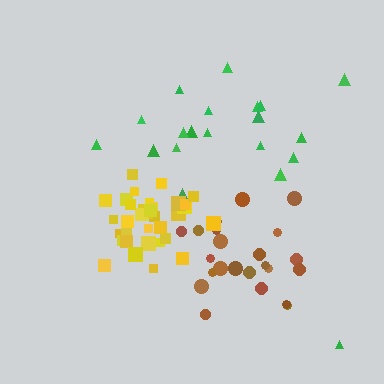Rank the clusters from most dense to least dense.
yellow, brown, green.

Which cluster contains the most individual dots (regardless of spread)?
Yellow (33).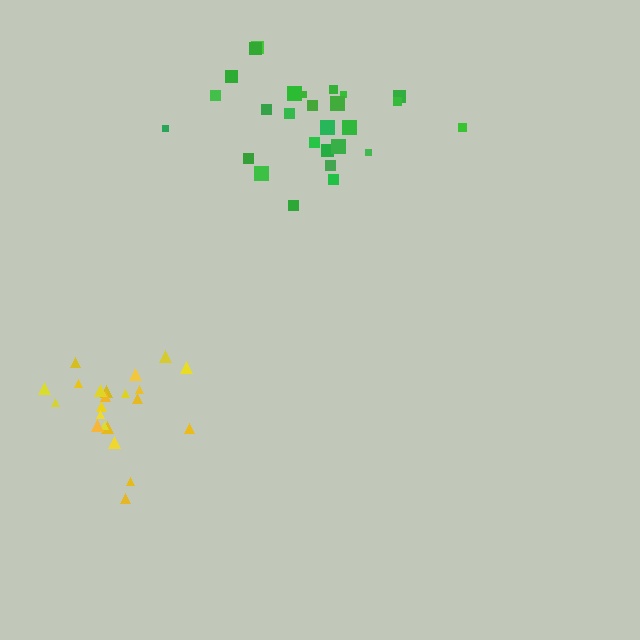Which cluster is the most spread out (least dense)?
Green.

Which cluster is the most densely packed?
Yellow.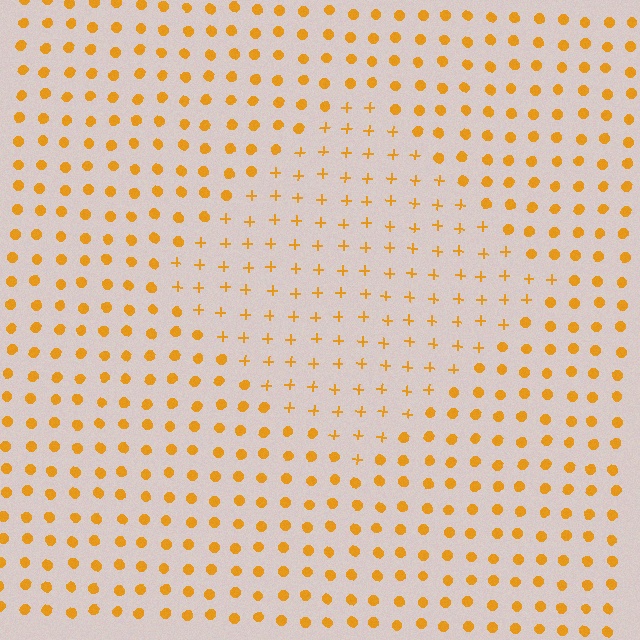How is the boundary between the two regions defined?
The boundary is defined by a change in element shape: plus signs inside vs. circles outside. All elements share the same color and spacing.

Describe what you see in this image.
The image is filled with small orange elements arranged in a uniform grid. A diamond-shaped region contains plus signs, while the surrounding area contains circles. The boundary is defined purely by the change in element shape.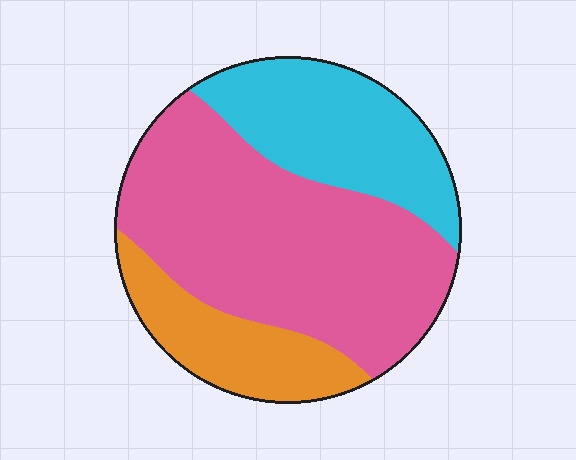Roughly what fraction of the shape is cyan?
Cyan takes up about one quarter (1/4) of the shape.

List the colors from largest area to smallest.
From largest to smallest: pink, cyan, orange.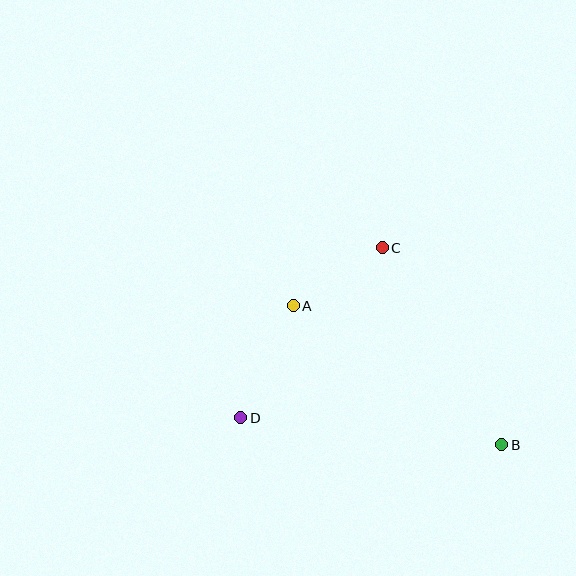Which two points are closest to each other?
Points A and C are closest to each other.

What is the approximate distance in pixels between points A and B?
The distance between A and B is approximately 250 pixels.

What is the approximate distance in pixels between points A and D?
The distance between A and D is approximately 124 pixels.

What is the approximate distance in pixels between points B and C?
The distance between B and C is approximately 230 pixels.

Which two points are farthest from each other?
Points B and D are farthest from each other.